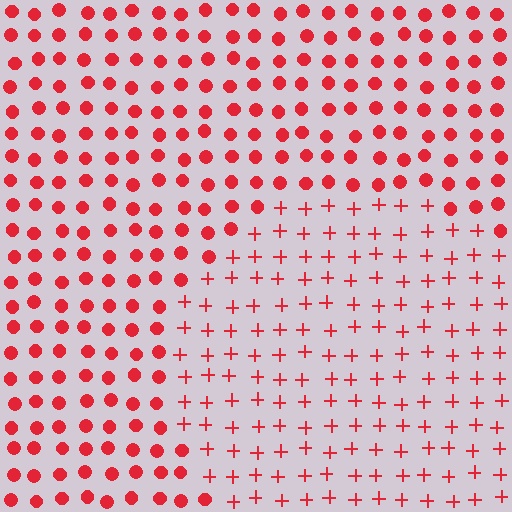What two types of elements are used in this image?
The image uses plus signs inside the circle region and circles outside it.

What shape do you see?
I see a circle.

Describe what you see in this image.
The image is filled with small red elements arranged in a uniform grid. A circle-shaped region contains plus signs, while the surrounding area contains circles. The boundary is defined purely by the change in element shape.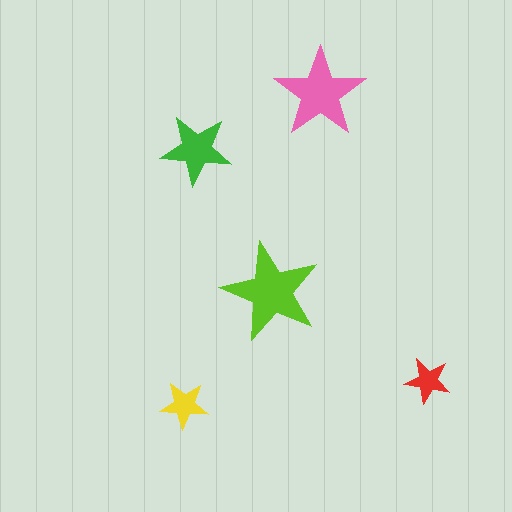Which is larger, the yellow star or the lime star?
The lime one.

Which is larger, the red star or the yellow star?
The yellow one.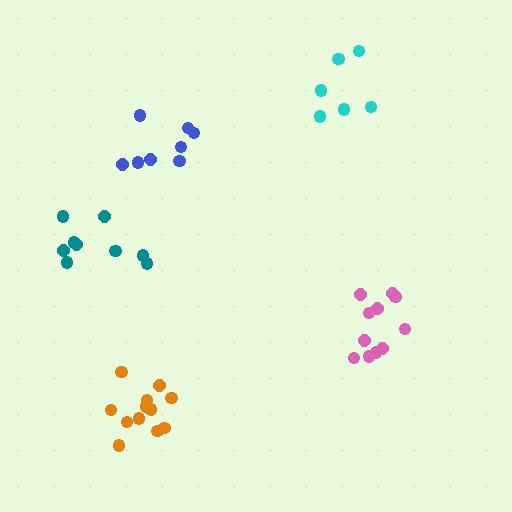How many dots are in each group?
Group 1: 6 dots, Group 2: 12 dots, Group 3: 8 dots, Group 4: 9 dots, Group 5: 11 dots (46 total).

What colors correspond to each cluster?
The clusters are colored: cyan, orange, blue, teal, pink.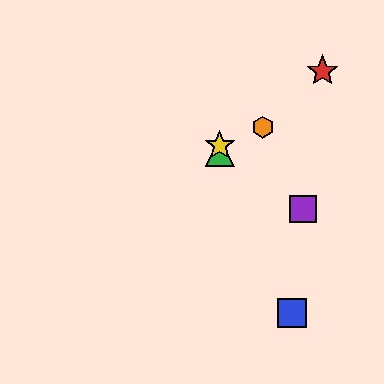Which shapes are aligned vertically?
The green triangle, the yellow star are aligned vertically.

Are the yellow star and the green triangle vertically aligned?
Yes, both are at x≈220.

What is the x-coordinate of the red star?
The red star is at x≈323.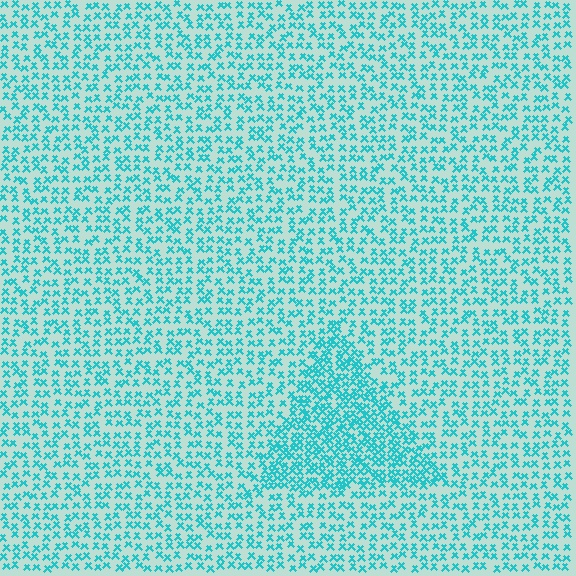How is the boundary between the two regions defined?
The boundary is defined by a change in element density (approximately 1.9x ratio). All elements are the same color, size, and shape.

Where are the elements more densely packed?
The elements are more densely packed inside the triangle boundary.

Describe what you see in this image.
The image contains small cyan elements arranged at two different densities. A triangle-shaped region is visible where the elements are more densely packed than the surrounding area.